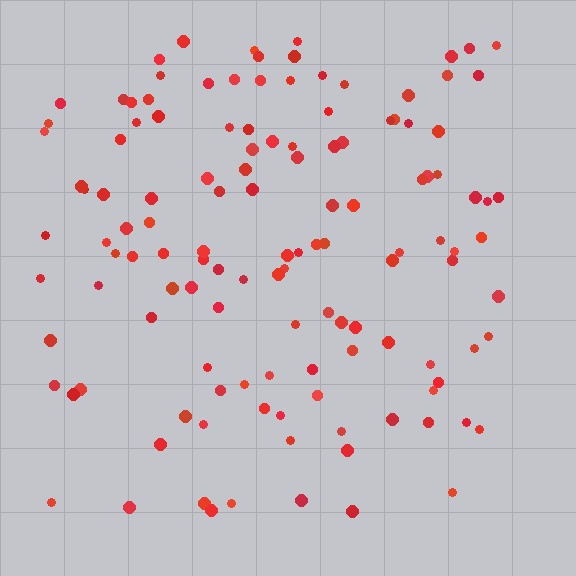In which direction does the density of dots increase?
From bottom to top, with the top side densest.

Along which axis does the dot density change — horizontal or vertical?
Vertical.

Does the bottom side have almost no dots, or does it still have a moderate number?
Still a moderate number, just noticeably fewer than the top.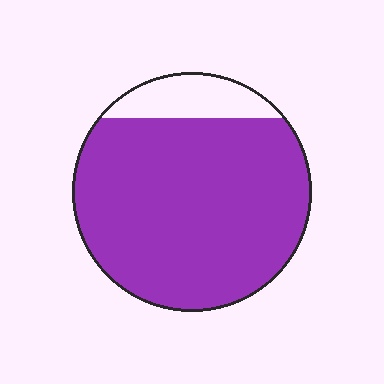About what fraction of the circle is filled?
About seven eighths (7/8).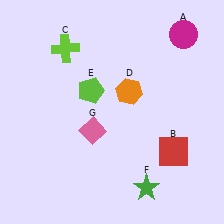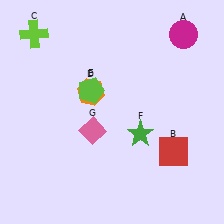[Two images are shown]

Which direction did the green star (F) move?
The green star (F) moved up.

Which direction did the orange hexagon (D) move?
The orange hexagon (D) moved left.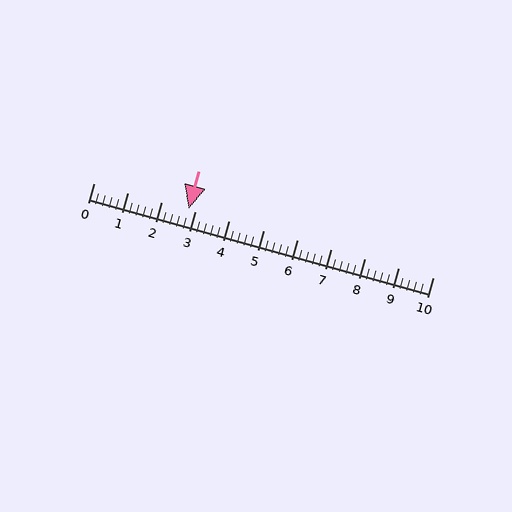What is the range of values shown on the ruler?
The ruler shows values from 0 to 10.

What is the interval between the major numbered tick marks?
The major tick marks are spaced 1 units apart.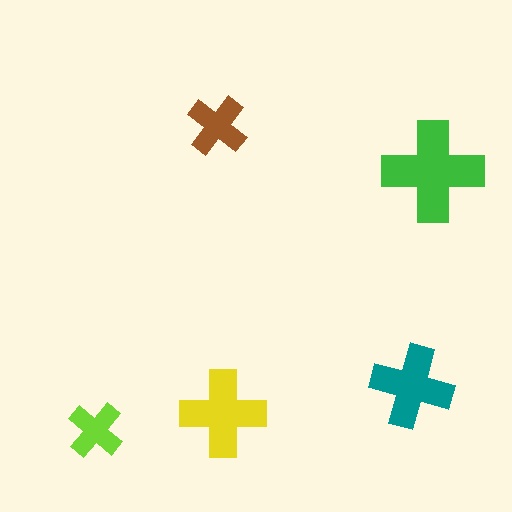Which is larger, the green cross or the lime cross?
The green one.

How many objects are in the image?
There are 5 objects in the image.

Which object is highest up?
The brown cross is topmost.